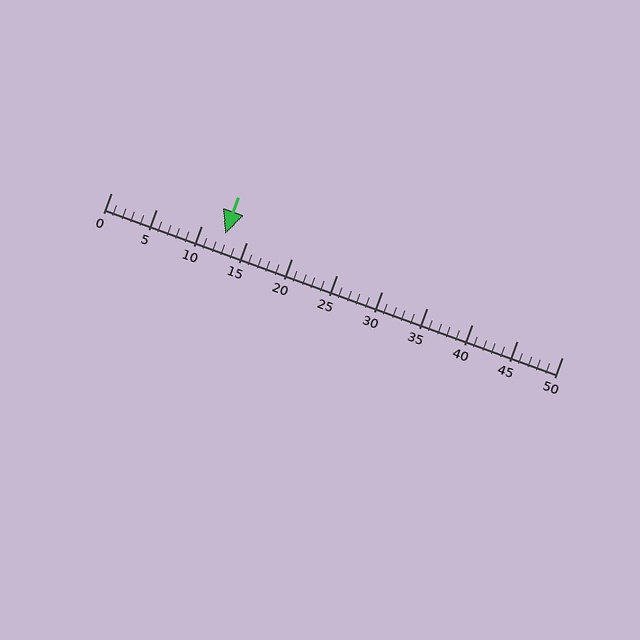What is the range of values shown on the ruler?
The ruler shows values from 0 to 50.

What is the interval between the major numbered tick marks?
The major tick marks are spaced 5 units apart.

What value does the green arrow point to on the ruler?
The green arrow points to approximately 13.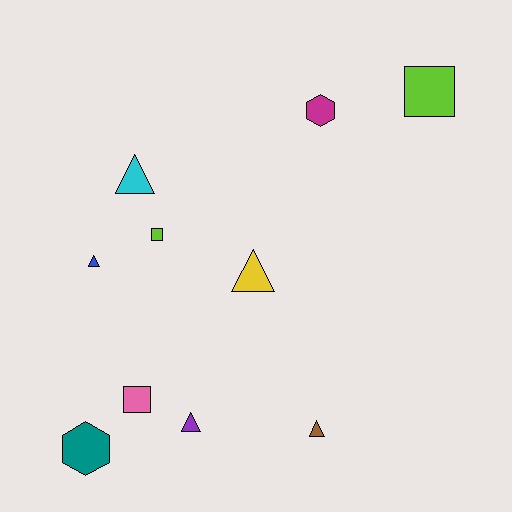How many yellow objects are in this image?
There is 1 yellow object.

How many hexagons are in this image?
There are 2 hexagons.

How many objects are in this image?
There are 10 objects.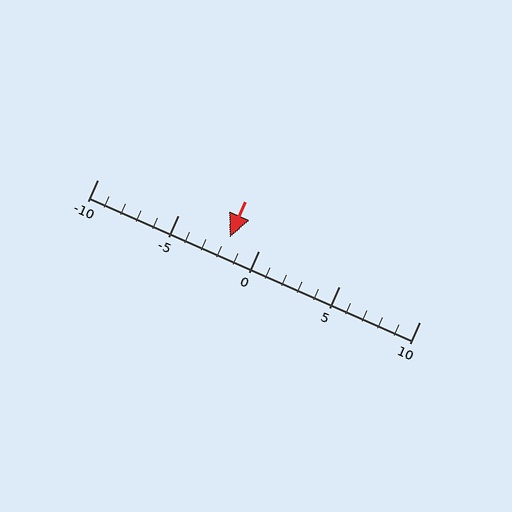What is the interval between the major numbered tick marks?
The major tick marks are spaced 5 units apart.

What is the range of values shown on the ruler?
The ruler shows values from -10 to 10.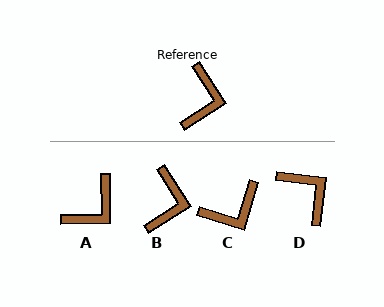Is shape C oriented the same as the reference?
No, it is off by about 50 degrees.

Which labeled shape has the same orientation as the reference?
B.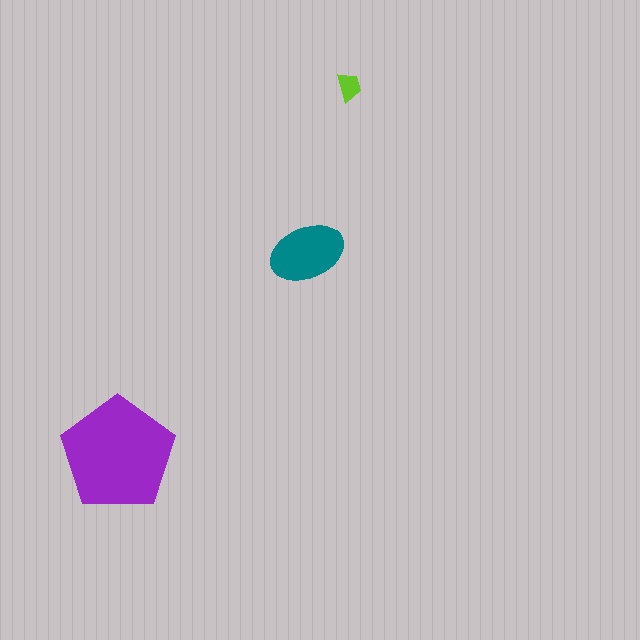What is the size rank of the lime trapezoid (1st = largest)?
3rd.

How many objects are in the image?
There are 3 objects in the image.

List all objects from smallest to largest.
The lime trapezoid, the teal ellipse, the purple pentagon.